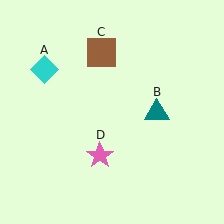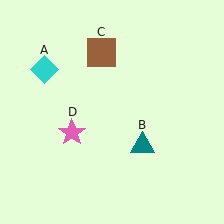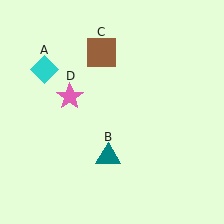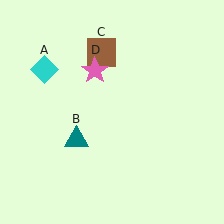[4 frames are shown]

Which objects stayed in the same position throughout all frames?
Cyan diamond (object A) and brown square (object C) remained stationary.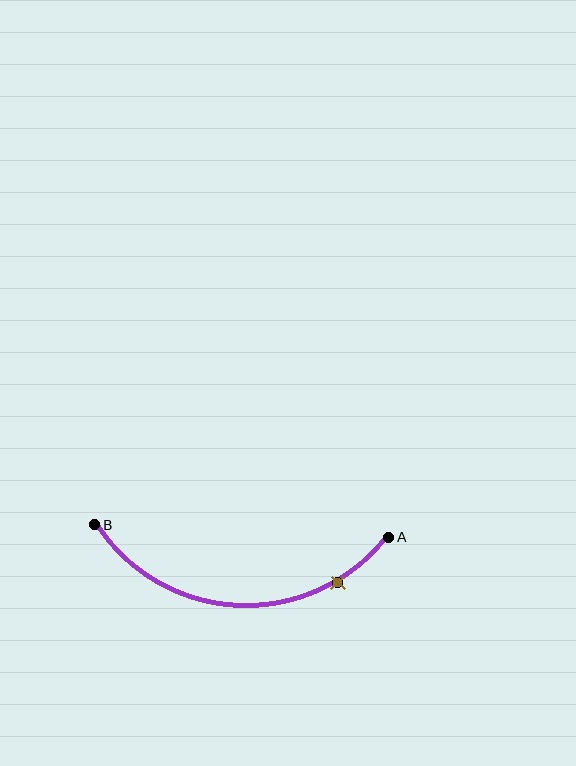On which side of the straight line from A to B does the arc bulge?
The arc bulges below the straight line connecting A and B.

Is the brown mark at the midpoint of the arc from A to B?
No. The brown mark lies on the arc but is closer to endpoint A. The arc midpoint would be at the point on the curve equidistant along the arc from both A and B.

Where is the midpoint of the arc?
The arc midpoint is the point on the curve farthest from the straight line joining A and B. It sits below that line.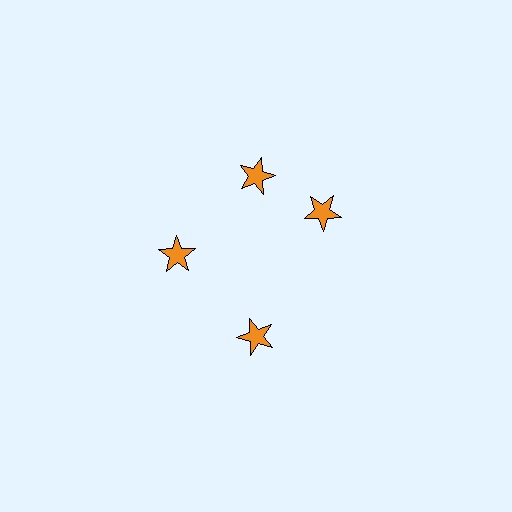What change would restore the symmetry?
The symmetry would be restored by rotating it back into even spacing with its neighbors so that all 4 stars sit at equal angles and equal distance from the center.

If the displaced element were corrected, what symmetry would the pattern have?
It would have 4-fold rotational symmetry — the pattern would map onto itself every 90 degrees.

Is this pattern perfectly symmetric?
No. The 4 orange stars are arranged in a ring, but one element near the 3 o'clock position is rotated out of alignment along the ring, breaking the 4-fold rotational symmetry.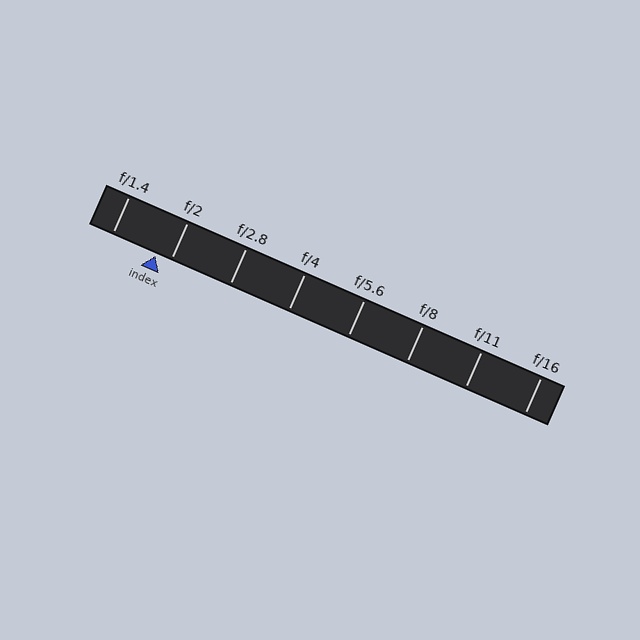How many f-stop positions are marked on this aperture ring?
There are 8 f-stop positions marked.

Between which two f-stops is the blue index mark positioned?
The index mark is between f/1.4 and f/2.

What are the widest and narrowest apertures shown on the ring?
The widest aperture shown is f/1.4 and the narrowest is f/16.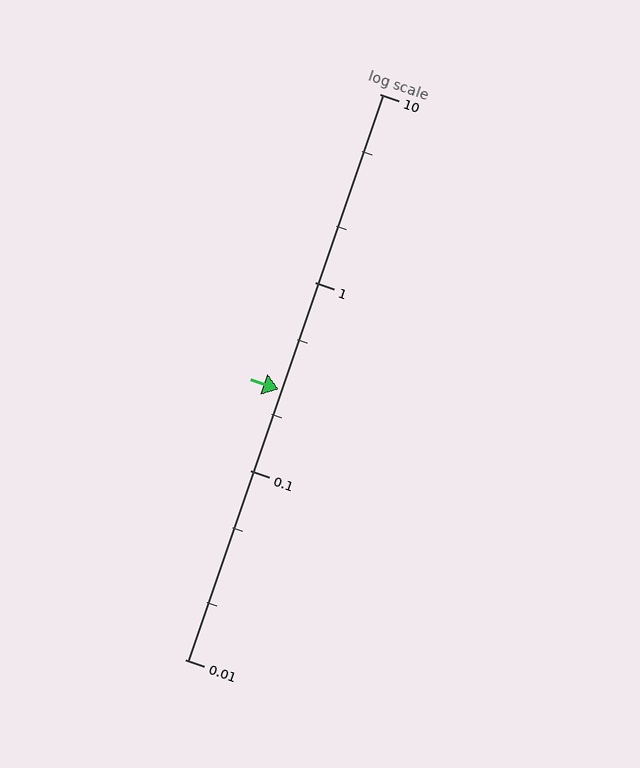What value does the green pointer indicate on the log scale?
The pointer indicates approximately 0.27.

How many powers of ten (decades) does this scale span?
The scale spans 3 decades, from 0.01 to 10.